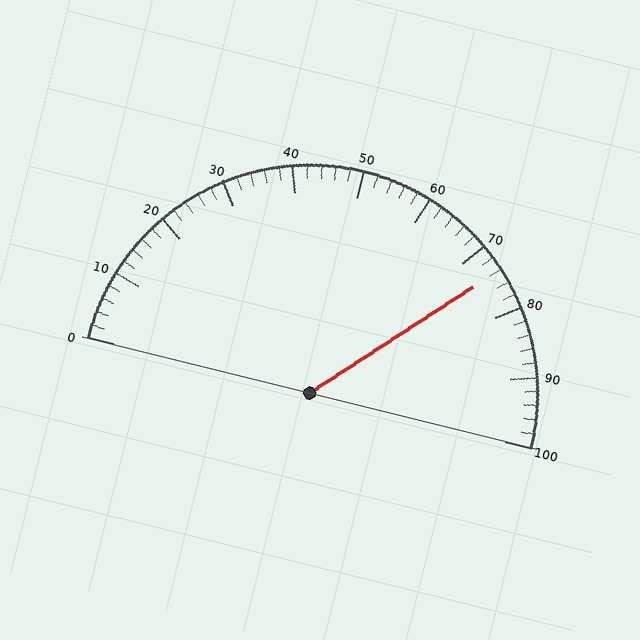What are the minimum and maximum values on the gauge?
The gauge ranges from 0 to 100.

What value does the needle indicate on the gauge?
The needle indicates approximately 74.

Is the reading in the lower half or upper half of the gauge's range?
The reading is in the upper half of the range (0 to 100).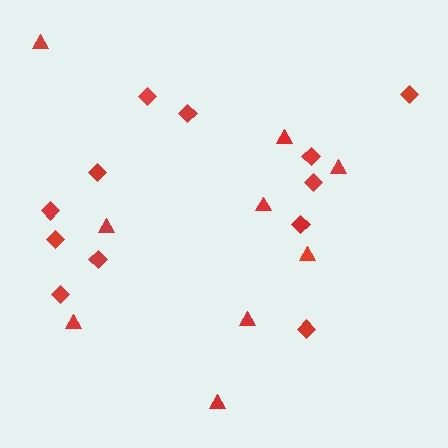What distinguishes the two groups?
There are 2 groups: one group of diamonds (12) and one group of triangles (9).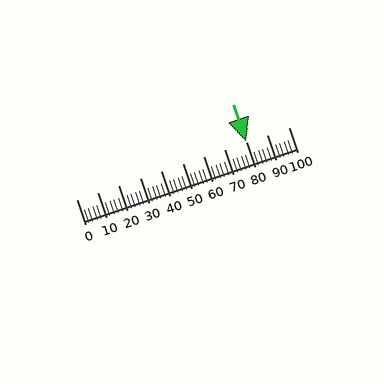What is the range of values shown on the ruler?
The ruler shows values from 0 to 100.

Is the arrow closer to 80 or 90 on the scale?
The arrow is closer to 80.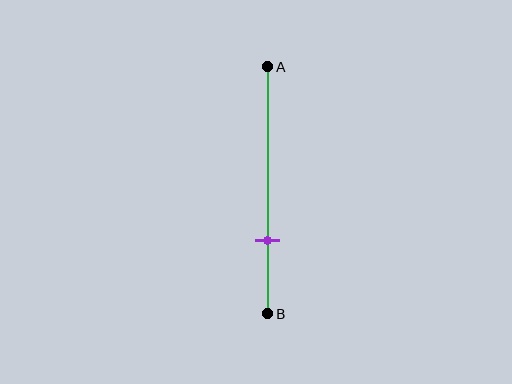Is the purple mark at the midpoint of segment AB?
No, the mark is at about 70% from A, not at the 50% midpoint.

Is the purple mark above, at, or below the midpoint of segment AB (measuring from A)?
The purple mark is below the midpoint of segment AB.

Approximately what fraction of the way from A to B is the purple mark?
The purple mark is approximately 70% of the way from A to B.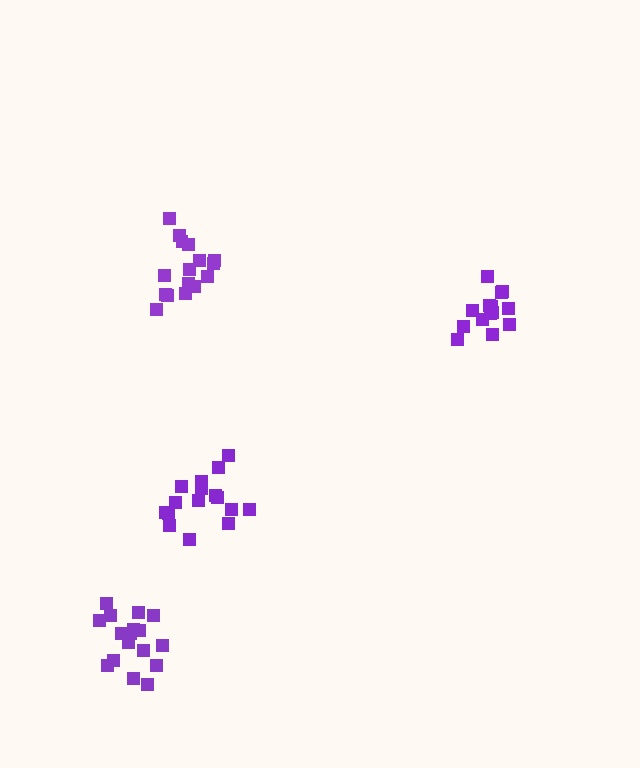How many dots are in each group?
Group 1: 16 dots, Group 2: 16 dots, Group 3: 14 dots, Group 4: 17 dots (63 total).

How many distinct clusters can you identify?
There are 4 distinct clusters.